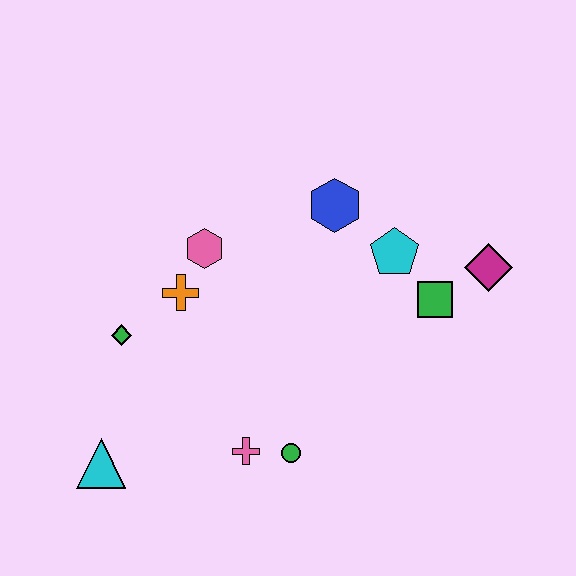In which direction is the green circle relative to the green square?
The green circle is below the green square.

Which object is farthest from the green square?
The cyan triangle is farthest from the green square.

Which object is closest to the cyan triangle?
The green diamond is closest to the cyan triangle.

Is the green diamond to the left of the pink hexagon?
Yes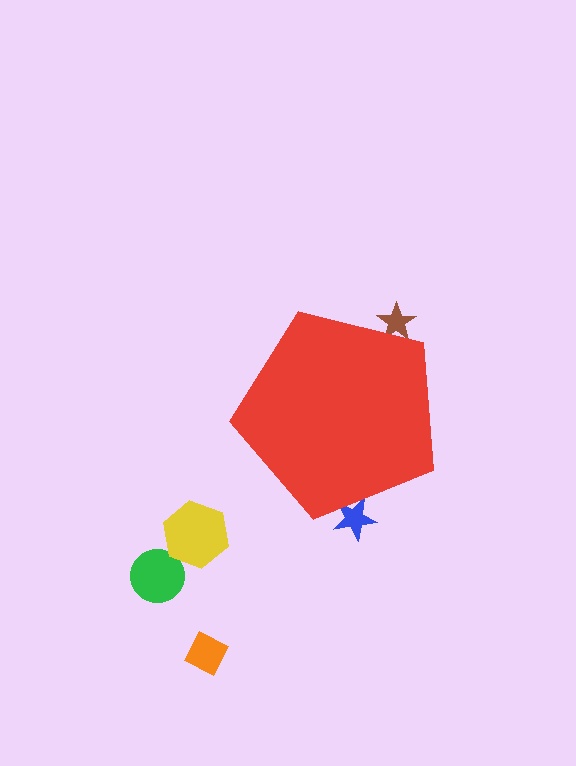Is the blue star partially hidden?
Yes, the blue star is partially hidden behind the red pentagon.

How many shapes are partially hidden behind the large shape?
2 shapes are partially hidden.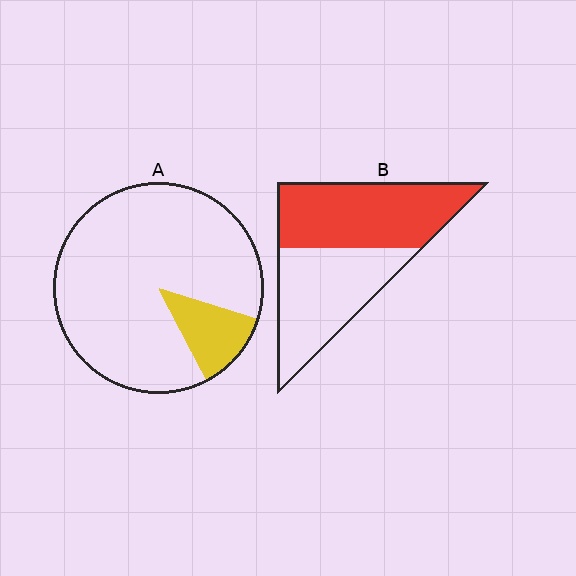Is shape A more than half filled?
No.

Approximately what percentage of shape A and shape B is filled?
A is approximately 15% and B is approximately 50%.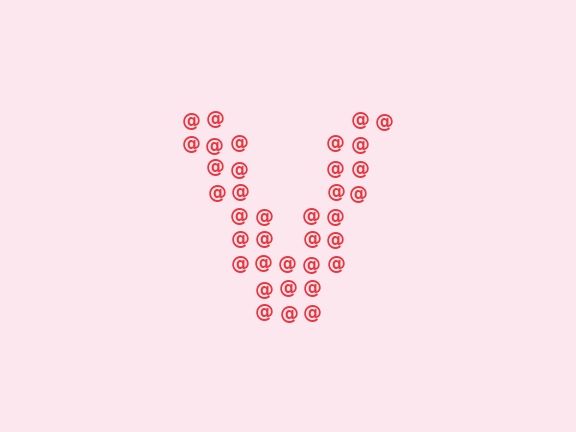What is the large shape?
The large shape is the letter V.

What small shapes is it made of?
It is made of small at signs.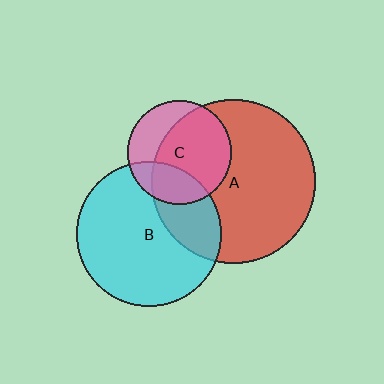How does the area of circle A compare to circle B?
Approximately 1.3 times.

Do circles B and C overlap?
Yes.